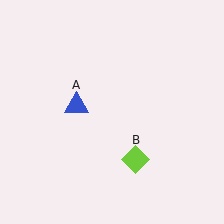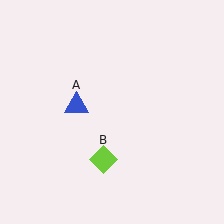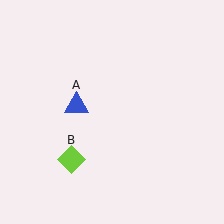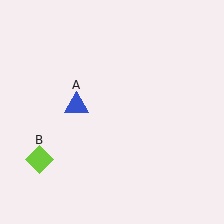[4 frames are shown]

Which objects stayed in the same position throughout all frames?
Blue triangle (object A) remained stationary.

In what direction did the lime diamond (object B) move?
The lime diamond (object B) moved left.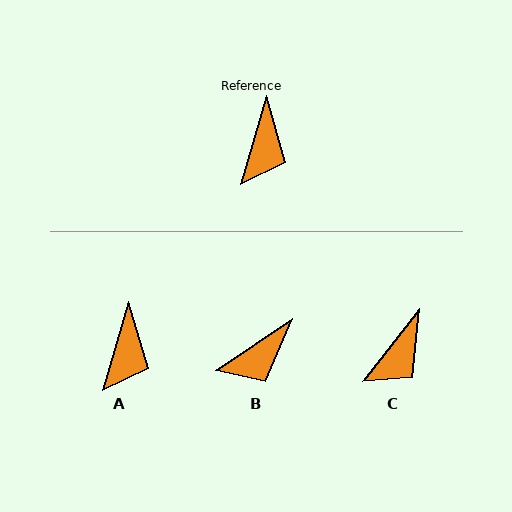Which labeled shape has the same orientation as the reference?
A.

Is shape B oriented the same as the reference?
No, it is off by about 40 degrees.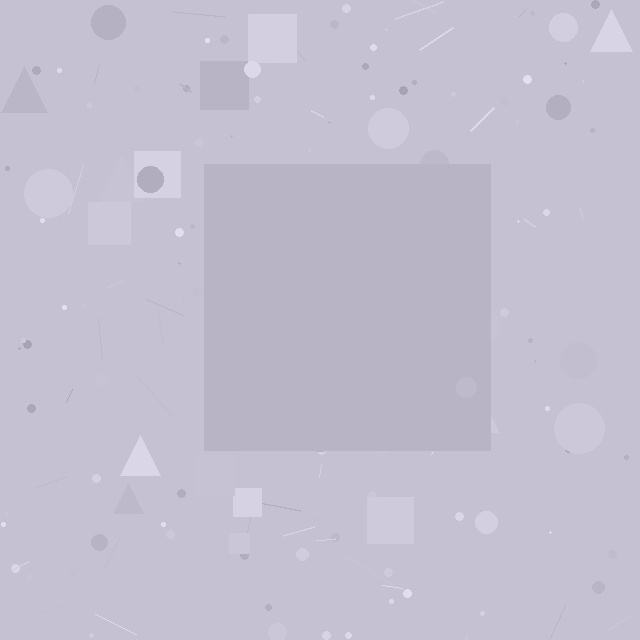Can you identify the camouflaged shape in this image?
The camouflaged shape is a square.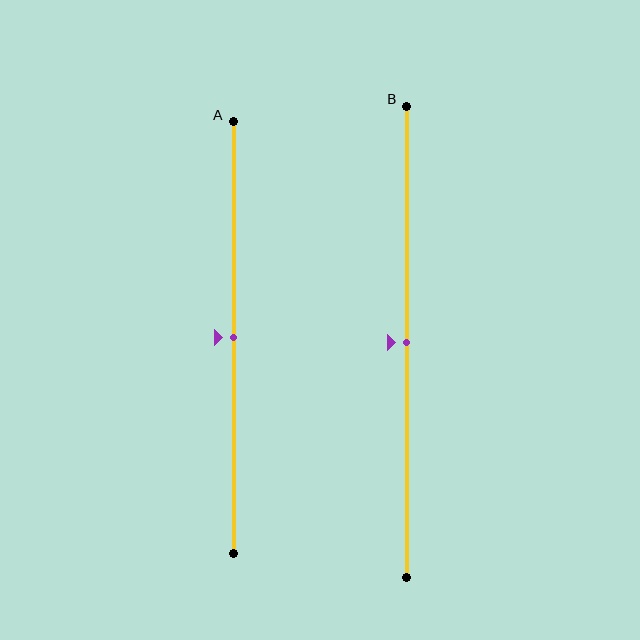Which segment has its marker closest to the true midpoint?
Segment A has its marker closest to the true midpoint.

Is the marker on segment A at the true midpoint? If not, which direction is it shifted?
Yes, the marker on segment A is at the true midpoint.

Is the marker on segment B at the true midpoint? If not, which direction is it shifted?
Yes, the marker on segment B is at the true midpoint.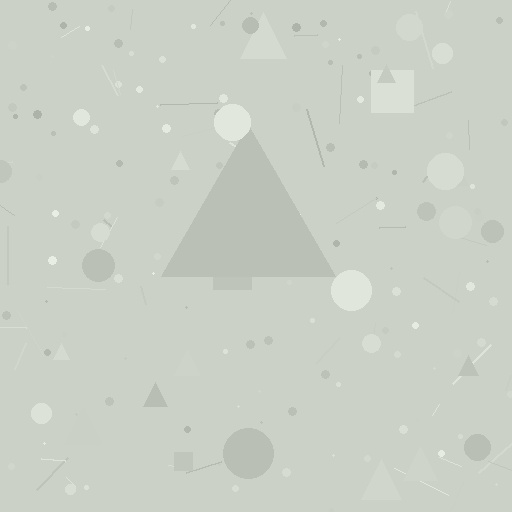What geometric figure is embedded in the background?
A triangle is embedded in the background.